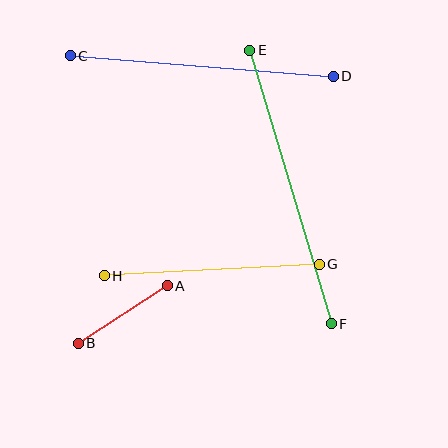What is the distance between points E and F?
The distance is approximately 285 pixels.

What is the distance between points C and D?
The distance is approximately 264 pixels.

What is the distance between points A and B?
The distance is approximately 106 pixels.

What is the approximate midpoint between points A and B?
The midpoint is at approximately (123, 315) pixels.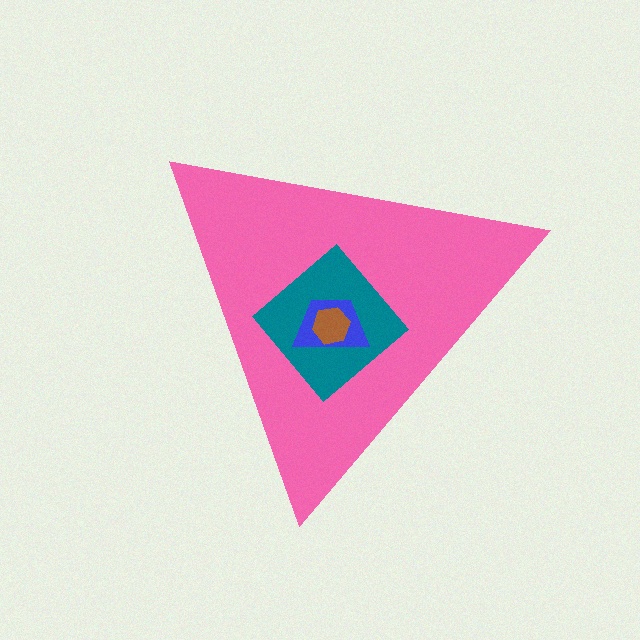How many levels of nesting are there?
4.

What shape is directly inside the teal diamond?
The blue trapezoid.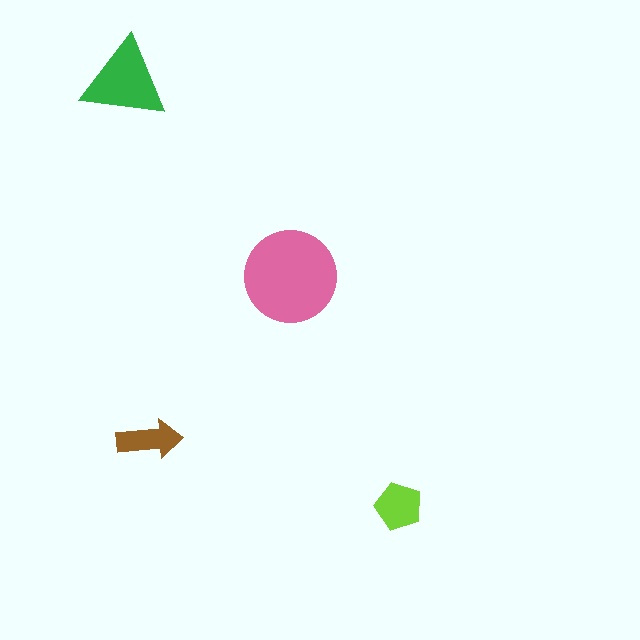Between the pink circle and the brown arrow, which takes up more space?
The pink circle.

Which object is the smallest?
The brown arrow.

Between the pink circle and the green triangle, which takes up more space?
The pink circle.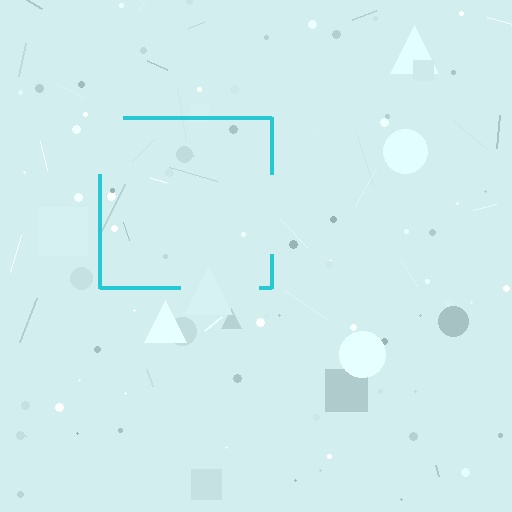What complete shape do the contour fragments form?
The contour fragments form a square.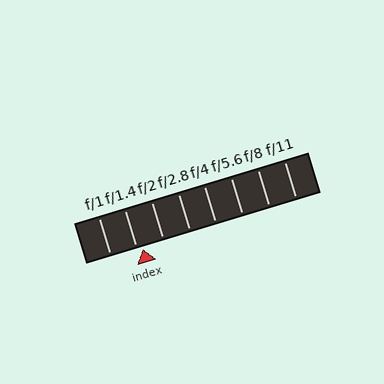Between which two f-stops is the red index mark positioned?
The index mark is between f/1.4 and f/2.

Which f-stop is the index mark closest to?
The index mark is closest to f/1.4.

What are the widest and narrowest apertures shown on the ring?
The widest aperture shown is f/1 and the narrowest is f/11.